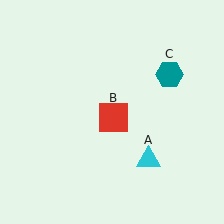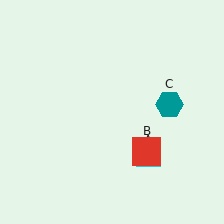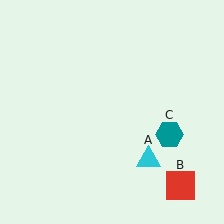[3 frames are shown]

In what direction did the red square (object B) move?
The red square (object B) moved down and to the right.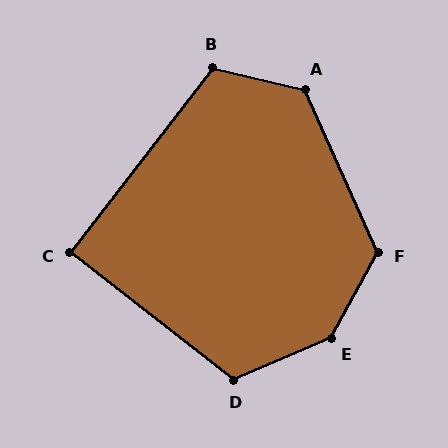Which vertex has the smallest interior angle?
C, at approximately 90 degrees.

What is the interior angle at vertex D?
Approximately 119 degrees (obtuse).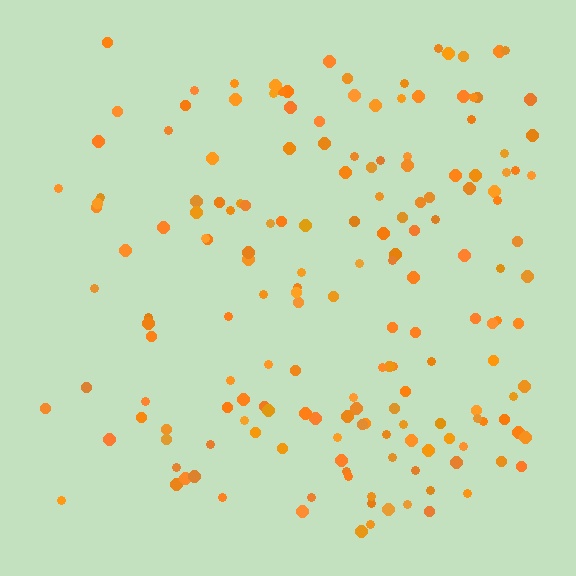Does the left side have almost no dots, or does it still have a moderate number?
Still a moderate number, just noticeably fewer than the right.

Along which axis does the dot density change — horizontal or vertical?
Horizontal.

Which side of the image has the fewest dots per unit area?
The left.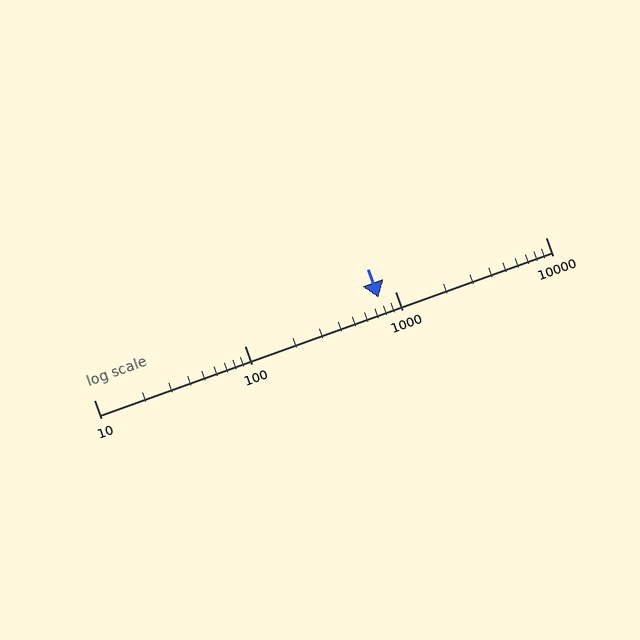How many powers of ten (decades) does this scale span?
The scale spans 3 decades, from 10 to 10000.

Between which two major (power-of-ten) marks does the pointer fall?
The pointer is between 100 and 1000.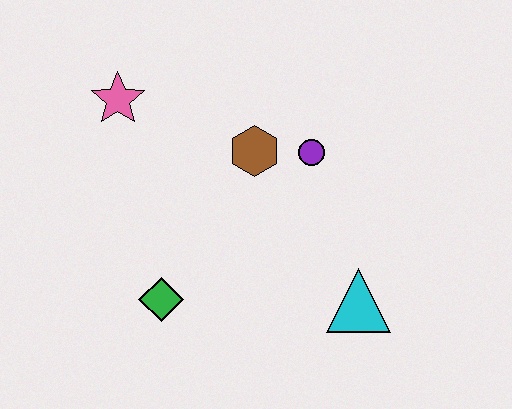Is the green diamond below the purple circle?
Yes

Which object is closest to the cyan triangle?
The purple circle is closest to the cyan triangle.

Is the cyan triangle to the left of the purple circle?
No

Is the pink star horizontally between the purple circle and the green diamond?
No